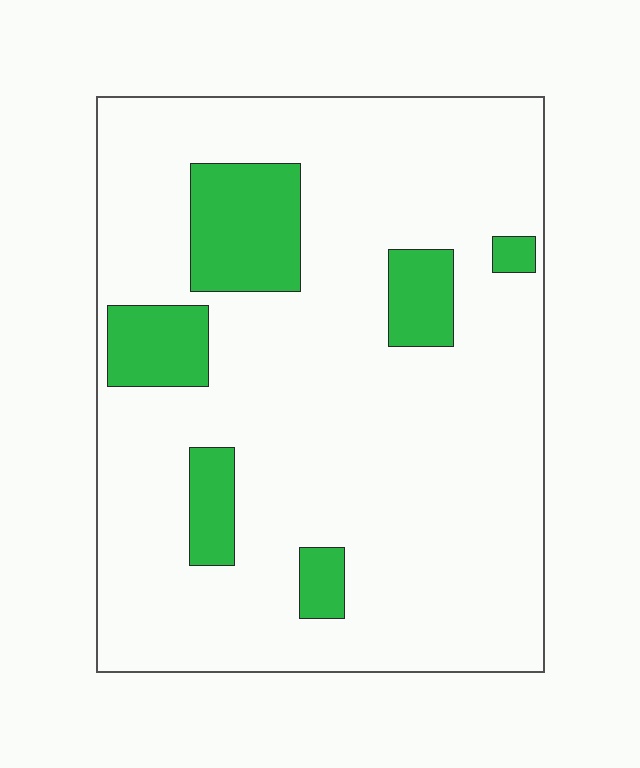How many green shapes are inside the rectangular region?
6.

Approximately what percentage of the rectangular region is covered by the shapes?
Approximately 15%.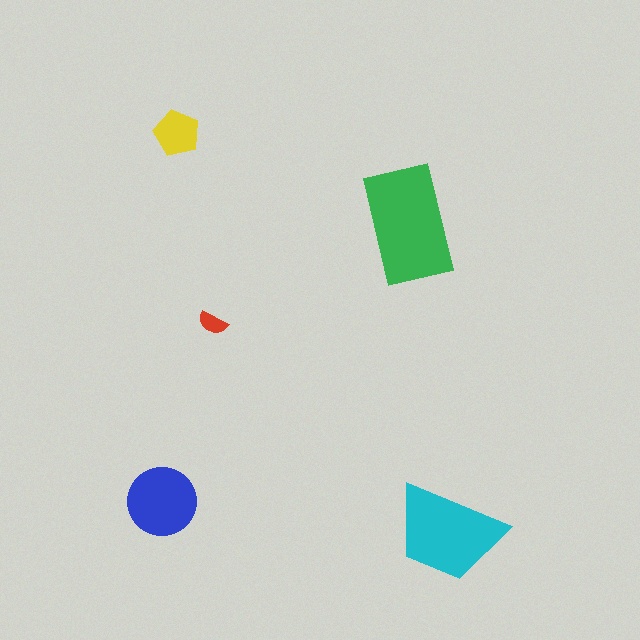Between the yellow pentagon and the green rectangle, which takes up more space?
The green rectangle.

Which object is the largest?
The green rectangle.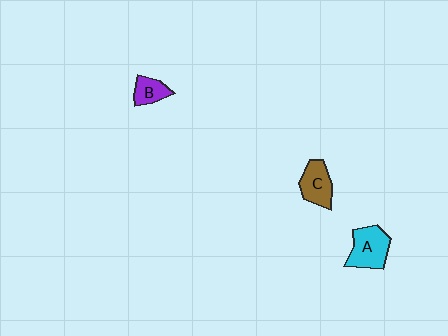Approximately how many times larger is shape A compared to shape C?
Approximately 1.2 times.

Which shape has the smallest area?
Shape B (purple).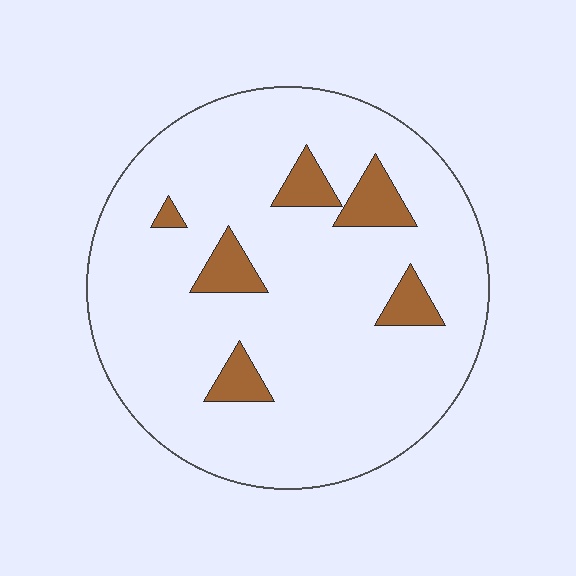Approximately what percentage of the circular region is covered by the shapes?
Approximately 10%.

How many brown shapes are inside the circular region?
6.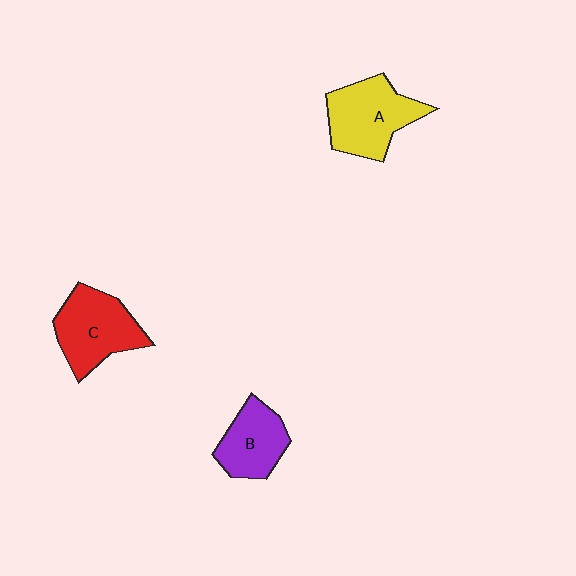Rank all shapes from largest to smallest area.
From largest to smallest: A (yellow), C (red), B (purple).